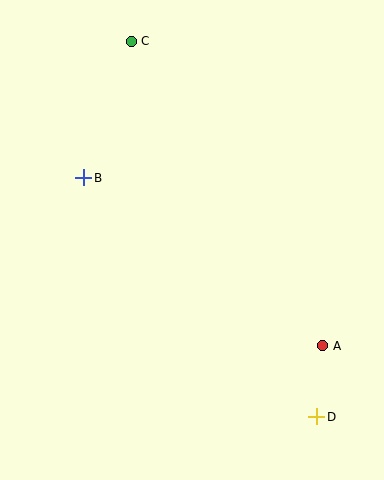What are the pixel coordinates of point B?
Point B is at (84, 178).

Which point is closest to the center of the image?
Point B at (84, 178) is closest to the center.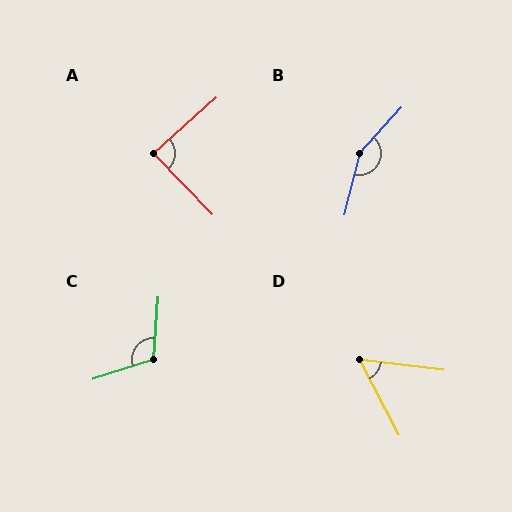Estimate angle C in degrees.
Approximately 112 degrees.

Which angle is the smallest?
D, at approximately 55 degrees.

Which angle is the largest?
B, at approximately 152 degrees.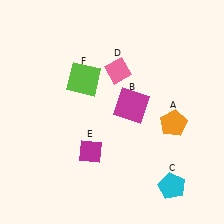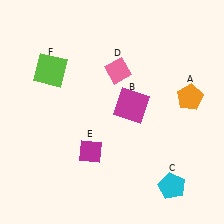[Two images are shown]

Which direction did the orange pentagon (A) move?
The orange pentagon (A) moved up.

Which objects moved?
The objects that moved are: the orange pentagon (A), the lime square (F).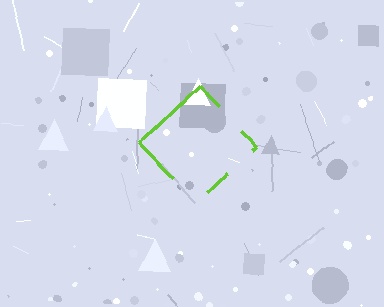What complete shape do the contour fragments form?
The contour fragments form a diamond.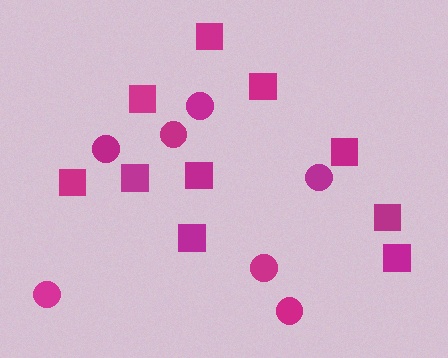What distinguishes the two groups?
There are 2 groups: one group of circles (7) and one group of squares (10).